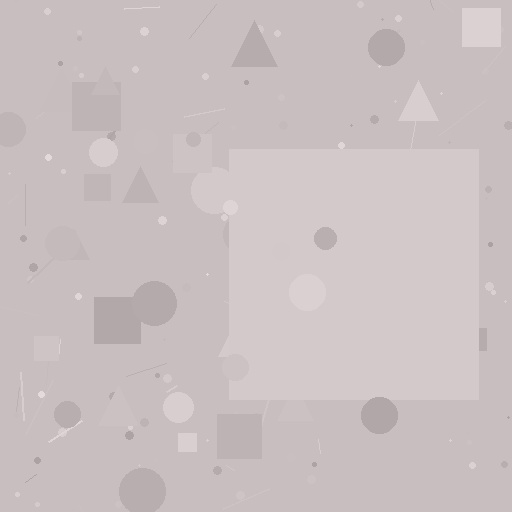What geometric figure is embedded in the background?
A square is embedded in the background.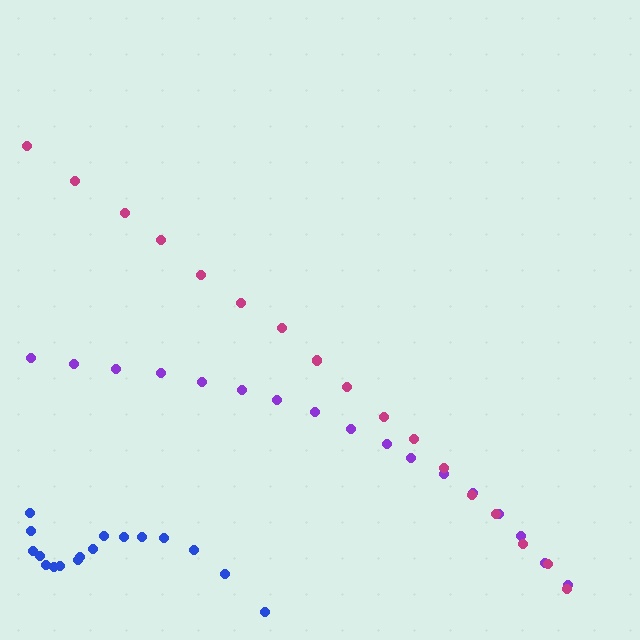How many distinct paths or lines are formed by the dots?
There are 3 distinct paths.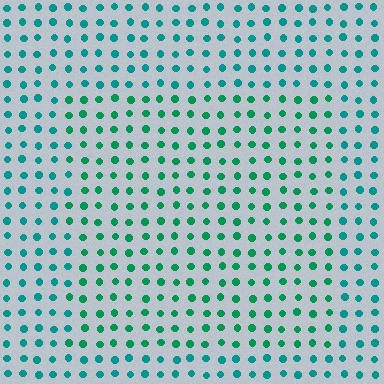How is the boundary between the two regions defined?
The boundary is defined purely by a slight shift in hue (about 25 degrees). Spacing, size, and orientation are identical on both sides.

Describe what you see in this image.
The image is filled with small teal elements in a uniform arrangement. A rectangle-shaped region is visible where the elements are tinted to a slightly different hue, forming a subtle color boundary.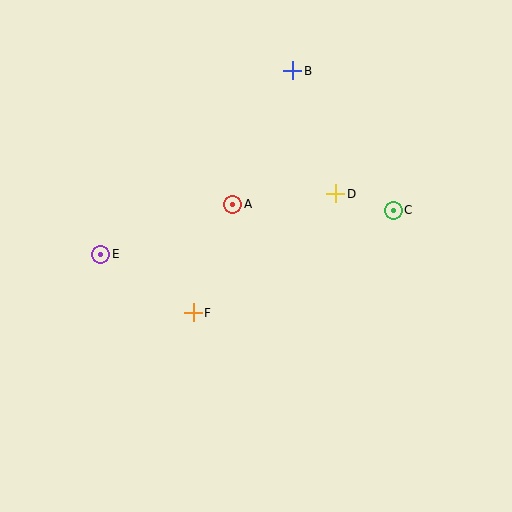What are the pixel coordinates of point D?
Point D is at (336, 194).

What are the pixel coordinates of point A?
Point A is at (233, 204).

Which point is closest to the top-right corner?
Point B is closest to the top-right corner.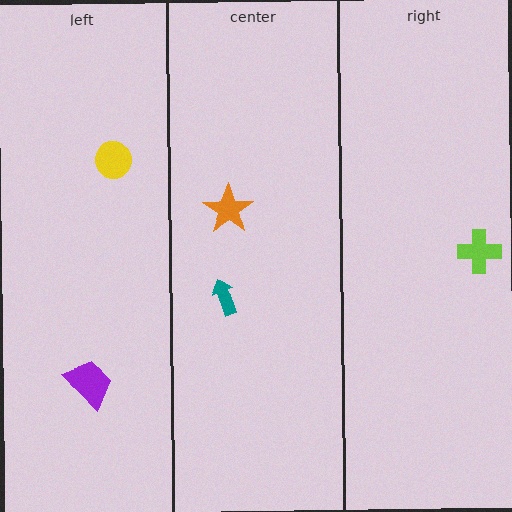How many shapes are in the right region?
1.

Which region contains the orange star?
The center region.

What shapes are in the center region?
The teal arrow, the orange star.